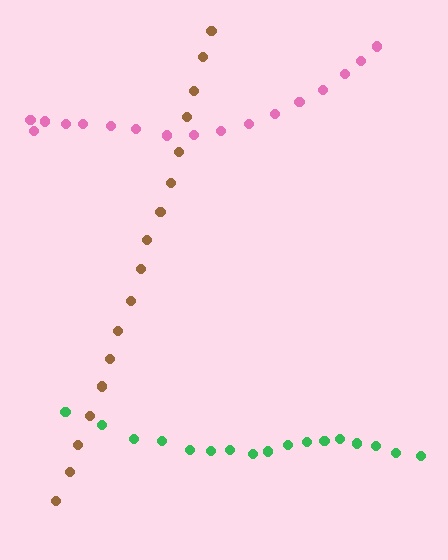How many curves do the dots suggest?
There are 3 distinct paths.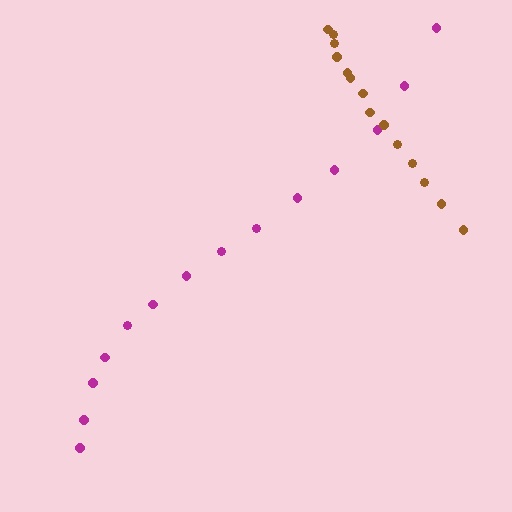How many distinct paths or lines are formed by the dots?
There are 2 distinct paths.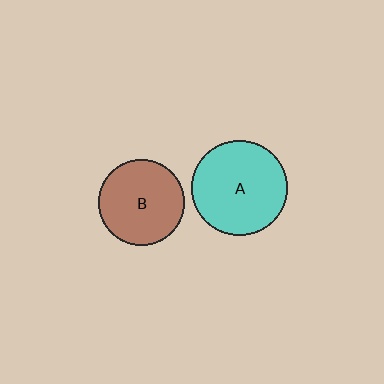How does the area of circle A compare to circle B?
Approximately 1.2 times.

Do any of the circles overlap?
No, none of the circles overlap.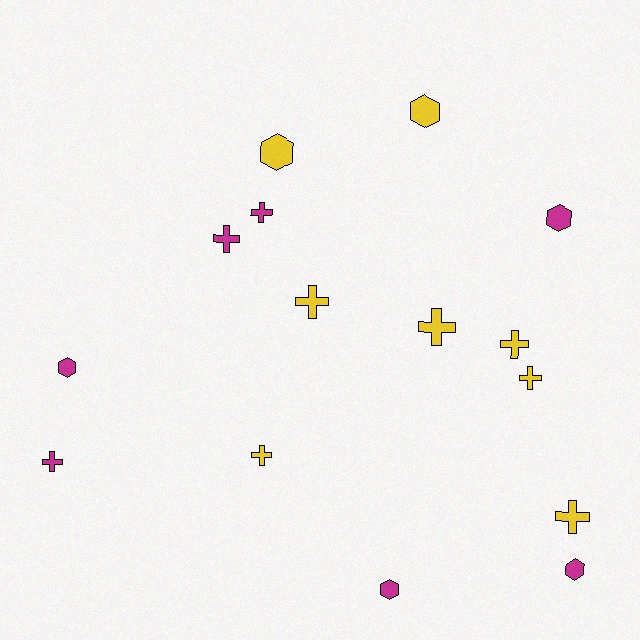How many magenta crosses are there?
There are 3 magenta crosses.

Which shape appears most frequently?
Cross, with 9 objects.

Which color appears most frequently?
Yellow, with 8 objects.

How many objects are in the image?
There are 15 objects.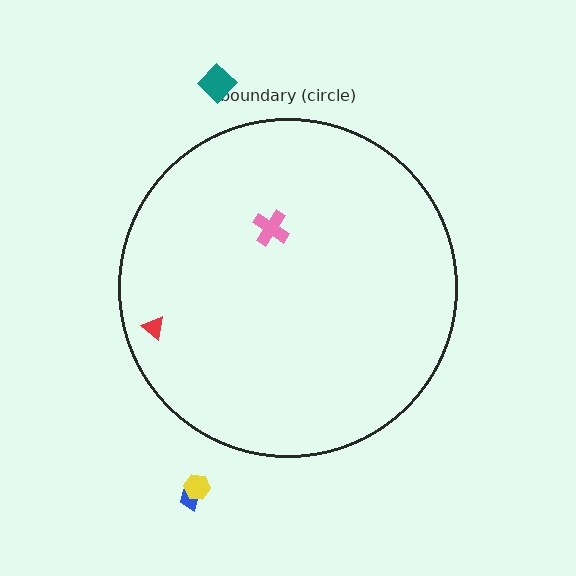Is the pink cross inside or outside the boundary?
Inside.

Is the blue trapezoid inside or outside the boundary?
Outside.